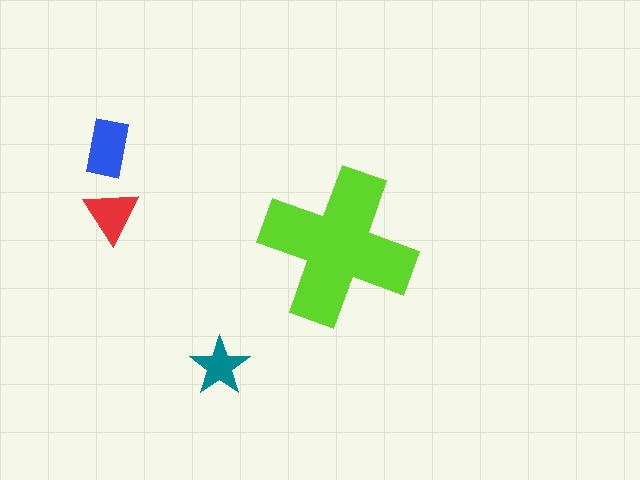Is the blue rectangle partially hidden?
No, the blue rectangle is fully visible.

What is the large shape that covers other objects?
A lime cross.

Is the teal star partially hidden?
No, the teal star is fully visible.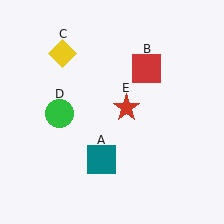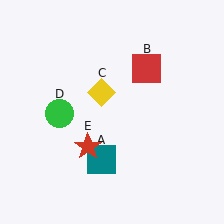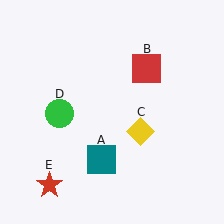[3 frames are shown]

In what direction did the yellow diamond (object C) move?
The yellow diamond (object C) moved down and to the right.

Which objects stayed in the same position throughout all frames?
Teal square (object A) and red square (object B) and green circle (object D) remained stationary.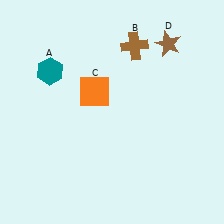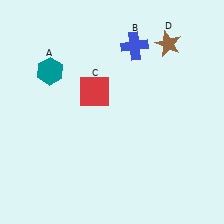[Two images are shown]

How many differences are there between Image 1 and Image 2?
There are 2 differences between the two images.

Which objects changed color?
B changed from brown to blue. C changed from orange to red.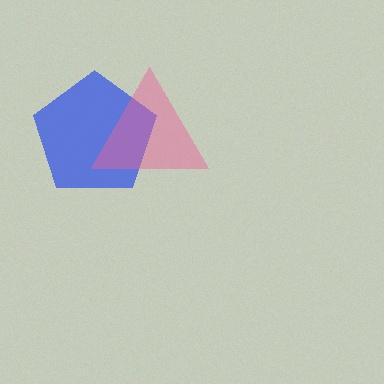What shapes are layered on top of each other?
The layered shapes are: a blue pentagon, a pink triangle.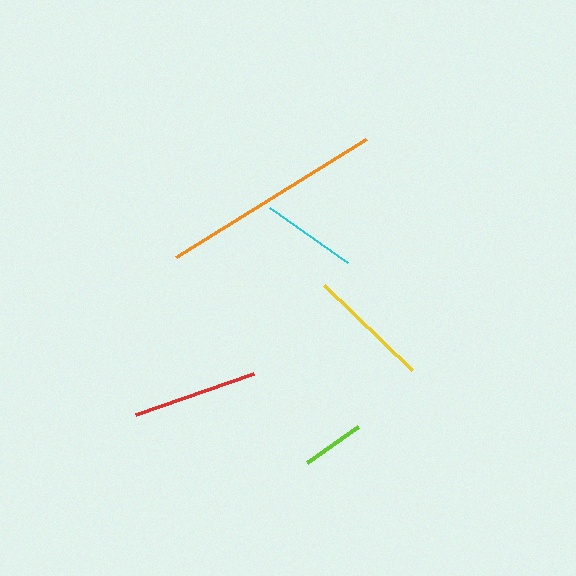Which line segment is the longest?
The orange line is the longest at approximately 223 pixels.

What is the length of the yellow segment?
The yellow segment is approximately 122 pixels long.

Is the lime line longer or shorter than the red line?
The red line is longer than the lime line.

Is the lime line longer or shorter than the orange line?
The orange line is longer than the lime line.